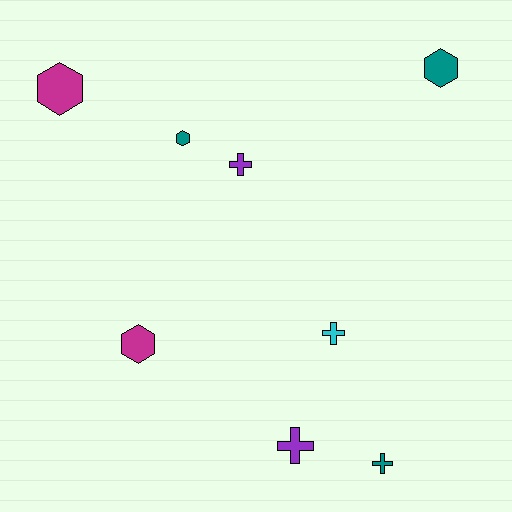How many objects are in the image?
There are 8 objects.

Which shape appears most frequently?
Hexagon, with 4 objects.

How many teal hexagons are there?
There are 2 teal hexagons.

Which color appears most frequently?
Teal, with 3 objects.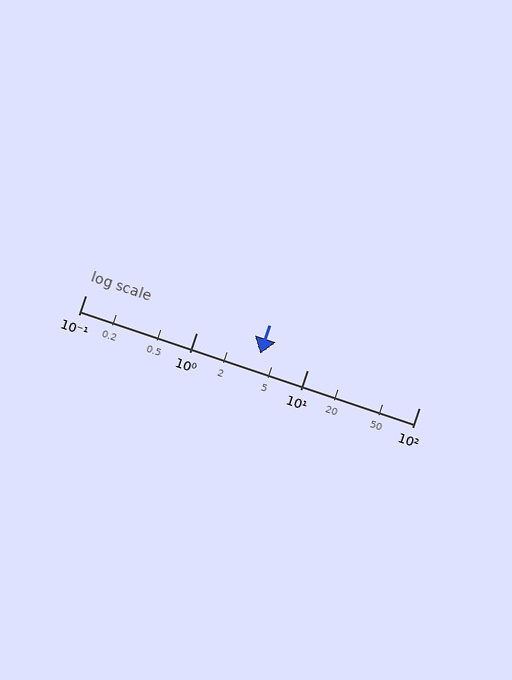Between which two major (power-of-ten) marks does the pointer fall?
The pointer is between 1 and 10.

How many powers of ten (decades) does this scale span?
The scale spans 3 decades, from 0.1 to 100.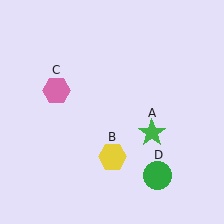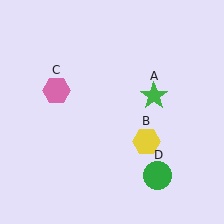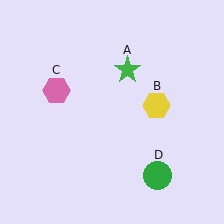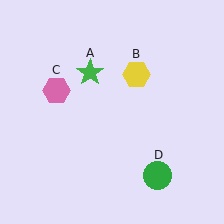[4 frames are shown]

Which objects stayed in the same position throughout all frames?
Pink hexagon (object C) and green circle (object D) remained stationary.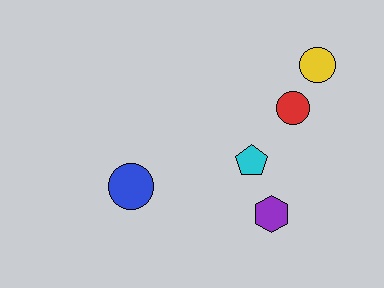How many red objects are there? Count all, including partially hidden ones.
There is 1 red object.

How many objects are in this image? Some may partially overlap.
There are 5 objects.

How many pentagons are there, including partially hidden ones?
There is 1 pentagon.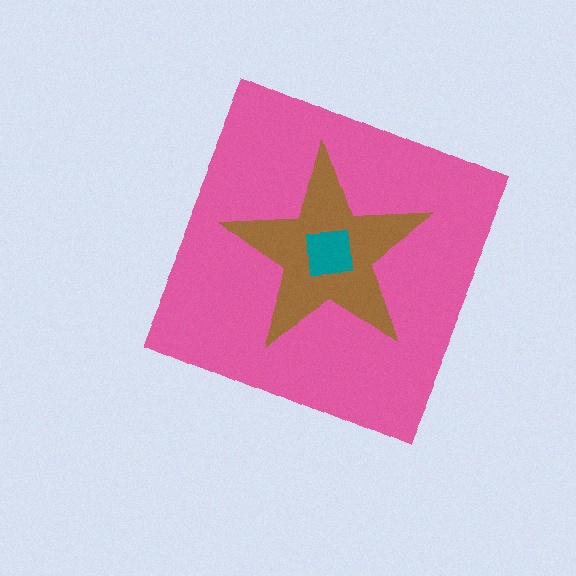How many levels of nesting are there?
3.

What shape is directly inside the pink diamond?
The brown star.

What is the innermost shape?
The teal square.